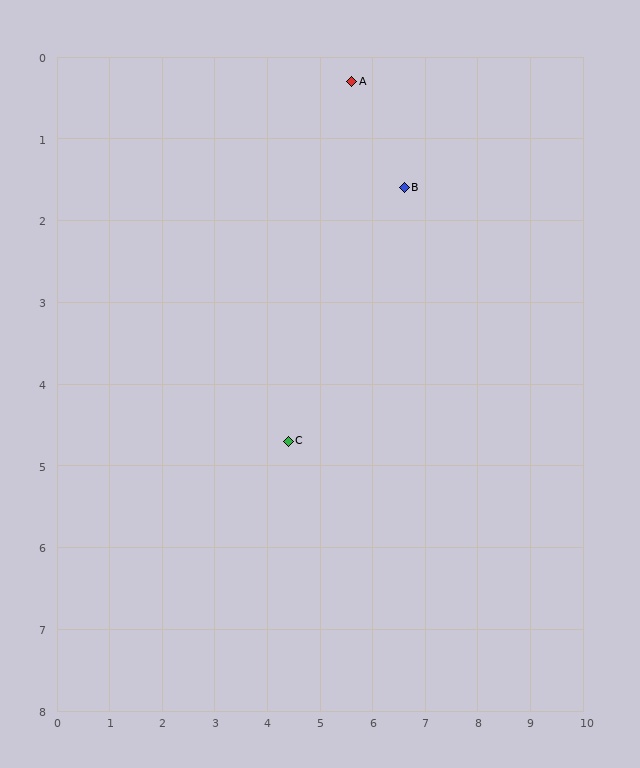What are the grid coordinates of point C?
Point C is at approximately (4.4, 4.7).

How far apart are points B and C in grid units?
Points B and C are about 3.8 grid units apart.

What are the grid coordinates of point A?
Point A is at approximately (5.6, 0.3).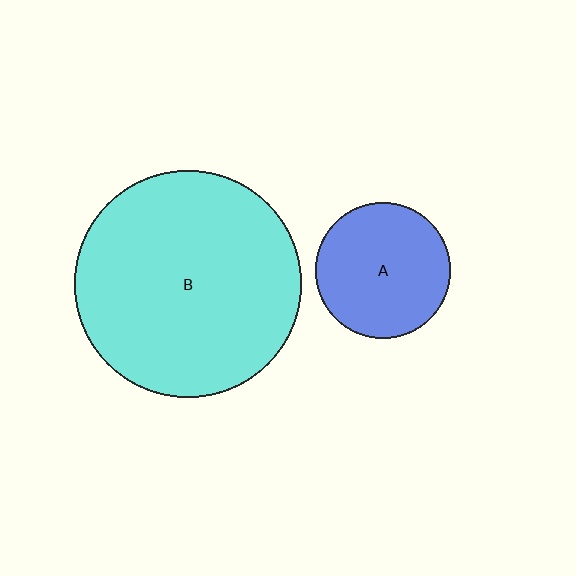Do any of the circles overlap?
No, none of the circles overlap.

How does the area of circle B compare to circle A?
Approximately 2.8 times.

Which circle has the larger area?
Circle B (cyan).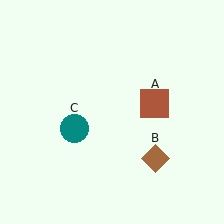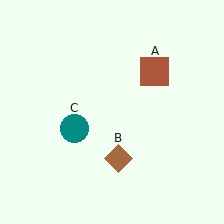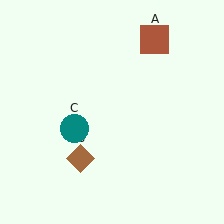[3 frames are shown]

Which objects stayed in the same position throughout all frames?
Teal circle (object C) remained stationary.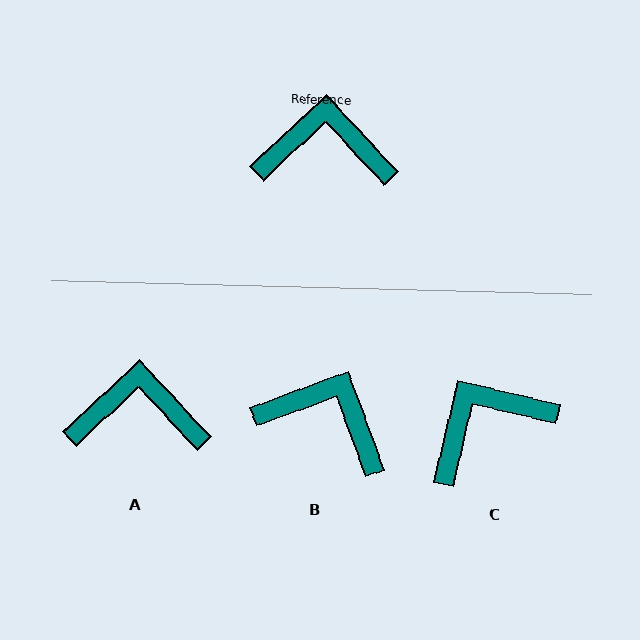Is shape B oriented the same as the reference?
No, it is off by about 23 degrees.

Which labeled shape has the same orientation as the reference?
A.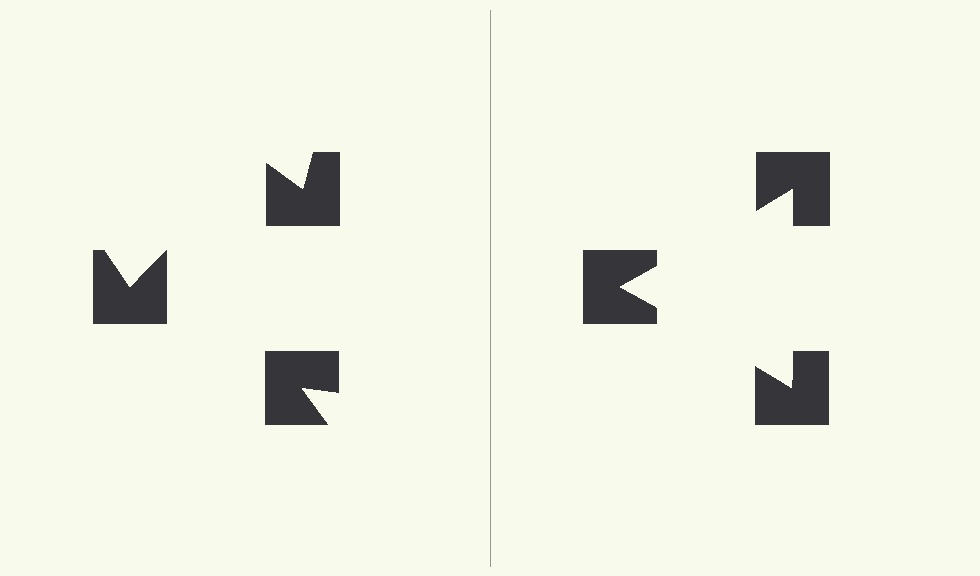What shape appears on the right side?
An illusory triangle.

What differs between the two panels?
The notched squares are positioned identically on both sides; only the wedge orientations differ. On the right they align to a triangle; on the left they are misaligned.